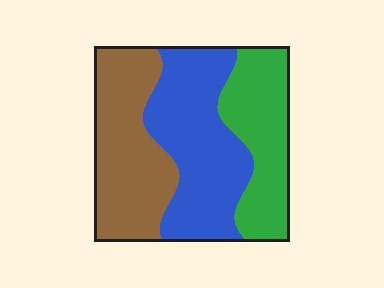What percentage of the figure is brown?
Brown takes up between a third and a half of the figure.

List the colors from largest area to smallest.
From largest to smallest: blue, brown, green.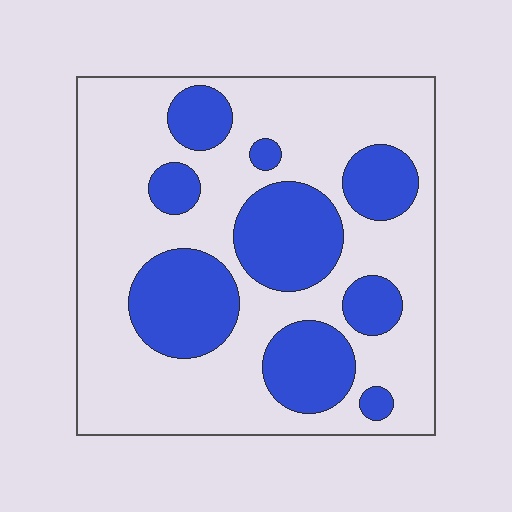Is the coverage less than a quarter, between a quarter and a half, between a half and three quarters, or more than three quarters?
Between a quarter and a half.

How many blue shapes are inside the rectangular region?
9.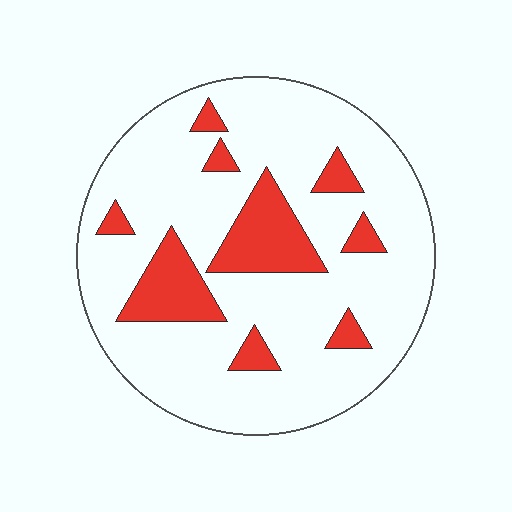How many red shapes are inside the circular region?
9.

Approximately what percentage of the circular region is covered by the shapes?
Approximately 20%.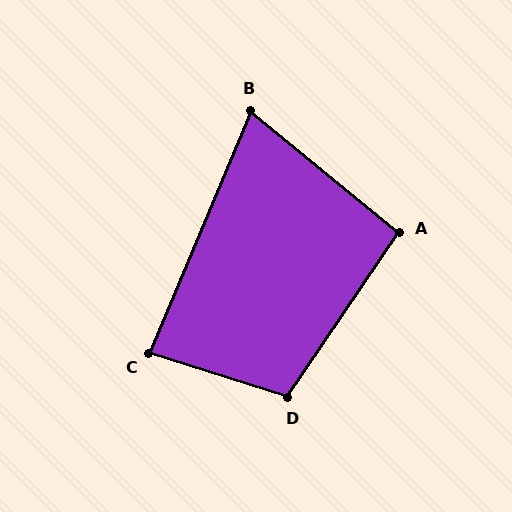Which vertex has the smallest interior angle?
B, at approximately 74 degrees.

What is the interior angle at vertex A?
Approximately 95 degrees (obtuse).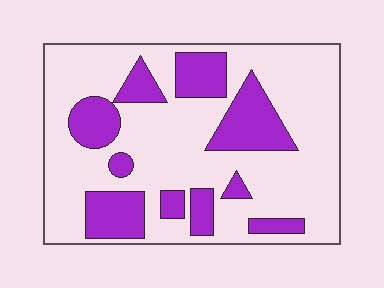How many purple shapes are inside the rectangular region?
10.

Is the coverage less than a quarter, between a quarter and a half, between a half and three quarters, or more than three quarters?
Between a quarter and a half.